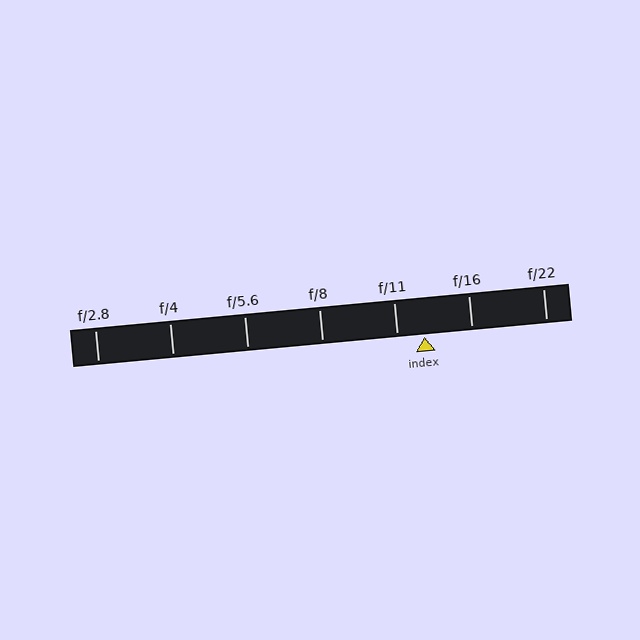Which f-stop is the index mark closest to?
The index mark is closest to f/11.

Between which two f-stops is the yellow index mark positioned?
The index mark is between f/11 and f/16.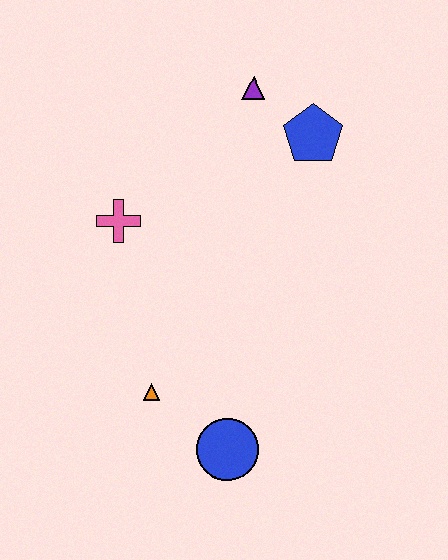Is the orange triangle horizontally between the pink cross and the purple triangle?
Yes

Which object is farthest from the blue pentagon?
The blue circle is farthest from the blue pentagon.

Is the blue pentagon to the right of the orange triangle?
Yes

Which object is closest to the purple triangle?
The blue pentagon is closest to the purple triangle.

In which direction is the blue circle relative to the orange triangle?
The blue circle is to the right of the orange triangle.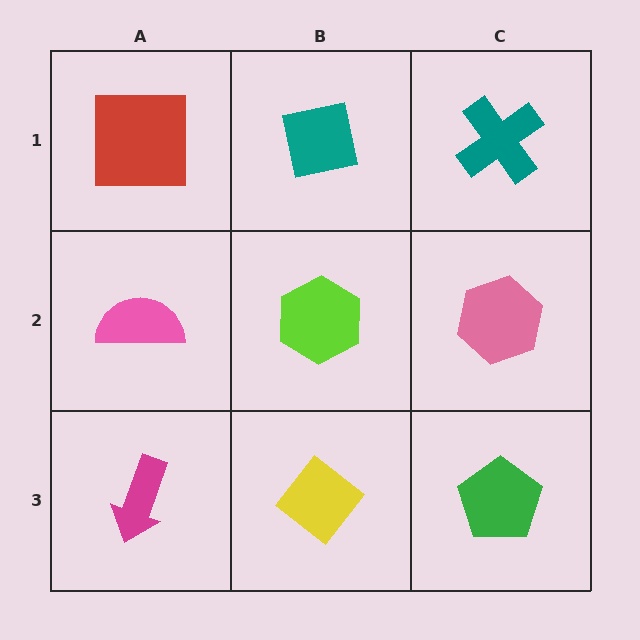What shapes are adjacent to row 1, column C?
A pink hexagon (row 2, column C), a teal square (row 1, column B).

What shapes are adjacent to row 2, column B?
A teal square (row 1, column B), a yellow diamond (row 3, column B), a pink semicircle (row 2, column A), a pink hexagon (row 2, column C).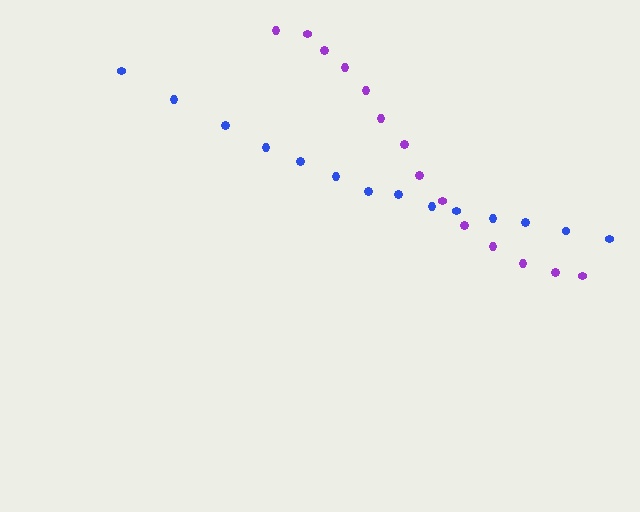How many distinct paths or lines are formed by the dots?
There are 2 distinct paths.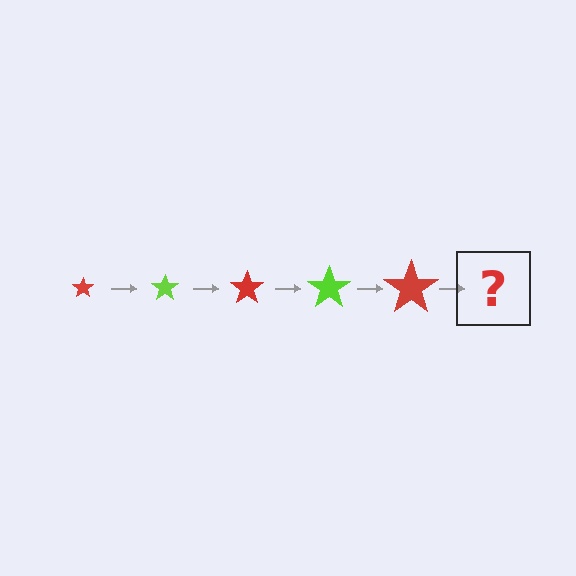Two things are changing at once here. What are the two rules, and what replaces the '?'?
The two rules are that the star grows larger each step and the color cycles through red and lime. The '?' should be a lime star, larger than the previous one.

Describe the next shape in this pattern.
It should be a lime star, larger than the previous one.